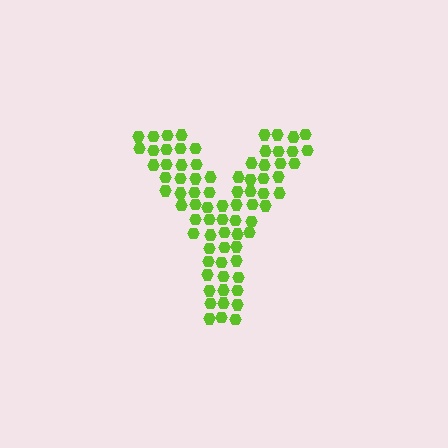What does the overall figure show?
The overall figure shows the letter Y.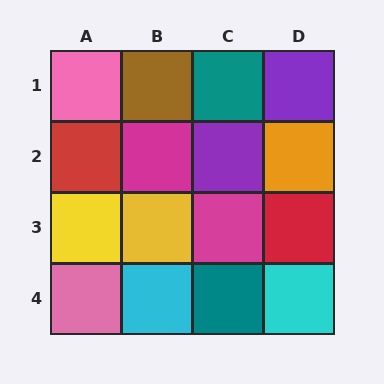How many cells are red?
2 cells are red.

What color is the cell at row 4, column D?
Cyan.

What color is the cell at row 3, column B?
Yellow.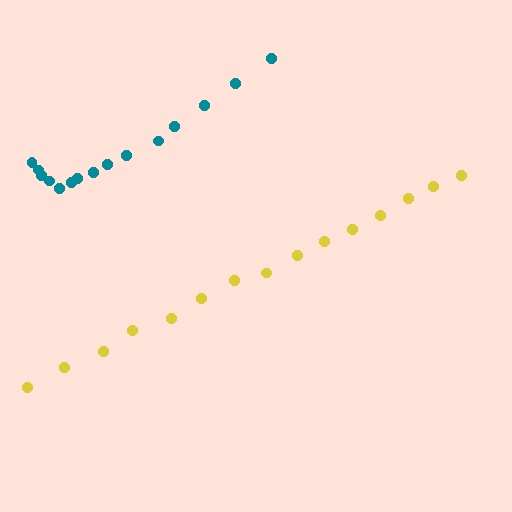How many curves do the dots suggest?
There are 2 distinct paths.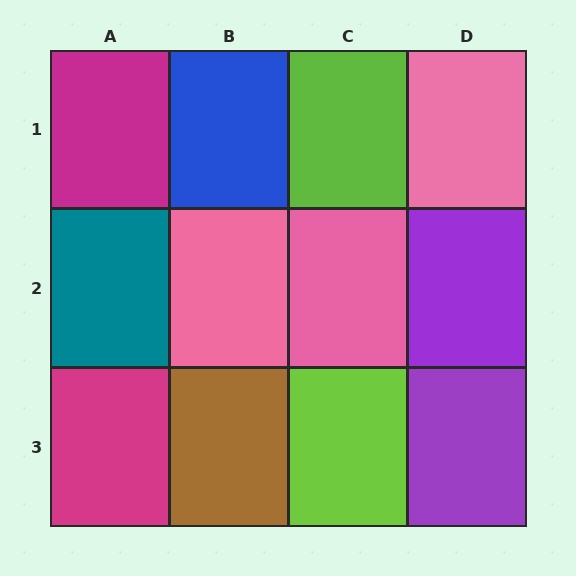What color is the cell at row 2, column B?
Pink.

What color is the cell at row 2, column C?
Pink.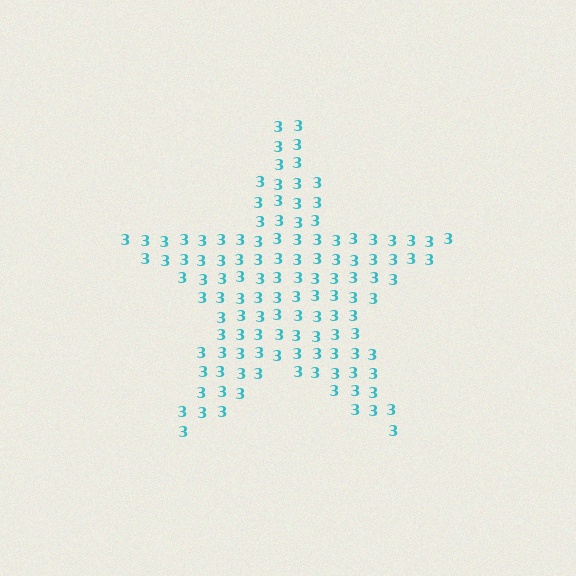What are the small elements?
The small elements are digit 3's.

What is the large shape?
The large shape is a star.